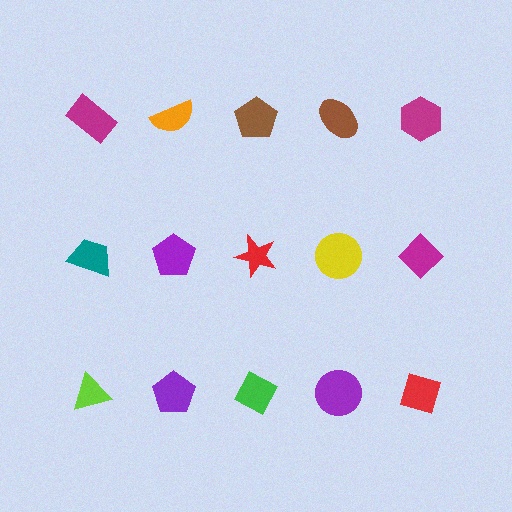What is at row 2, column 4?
A yellow circle.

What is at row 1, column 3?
A brown pentagon.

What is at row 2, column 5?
A magenta diamond.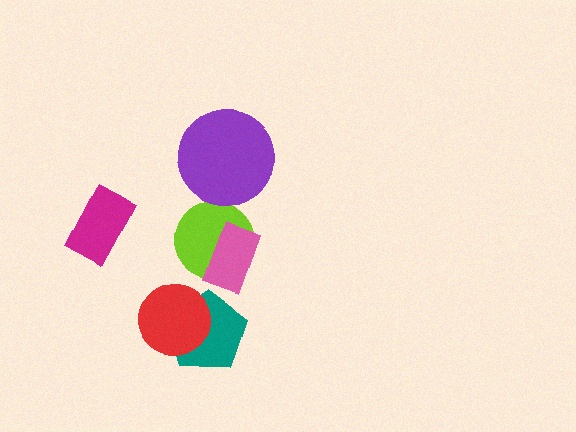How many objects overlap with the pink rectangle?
1 object overlaps with the pink rectangle.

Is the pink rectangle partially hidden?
No, no other shape covers it.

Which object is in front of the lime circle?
The pink rectangle is in front of the lime circle.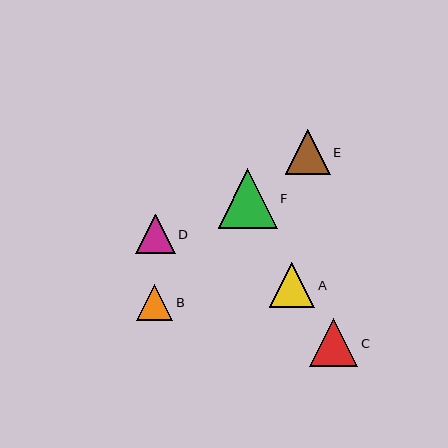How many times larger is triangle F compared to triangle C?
Triangle F is approximately 1.2 times the size of triangle C.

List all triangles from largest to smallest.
From largest to smallest: F, C, A, E, D, B.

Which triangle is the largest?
Triangle F is the largest with a size of approximately 59 pixels.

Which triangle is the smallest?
Triangle B is the smallest with a size of approximately 36 pixels.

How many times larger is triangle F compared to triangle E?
Triangle F is approximately 1.3 times the size of triangle E.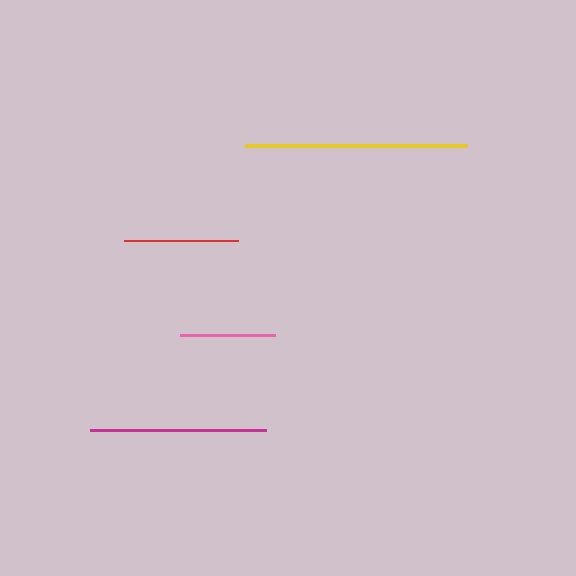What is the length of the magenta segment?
The magenta segment is approximately 175 pixels long.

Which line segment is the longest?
The yellow line is the longest at approximately 222 pixels.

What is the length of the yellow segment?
The yellow segment is approximately 222 pixels long.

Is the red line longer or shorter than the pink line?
The red line is longer than the pink line.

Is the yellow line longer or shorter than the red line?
The yellow line is longer than the red line.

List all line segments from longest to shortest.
From longest to shortest: yellow, magenta, red, pink.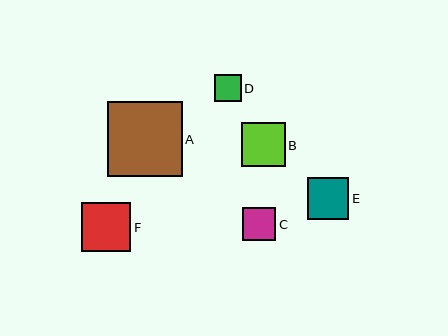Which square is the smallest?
Square D is the smallest with a size of approximately 27 pixels.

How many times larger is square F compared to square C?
Square F is approximately 1.5 times the size of square C.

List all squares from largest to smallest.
From largest to smallest: A, F, B, E, C, D.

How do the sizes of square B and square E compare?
Square B and square E are approximately the same size.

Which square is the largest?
Square A is the largest with a size of approximately 75 pixels.